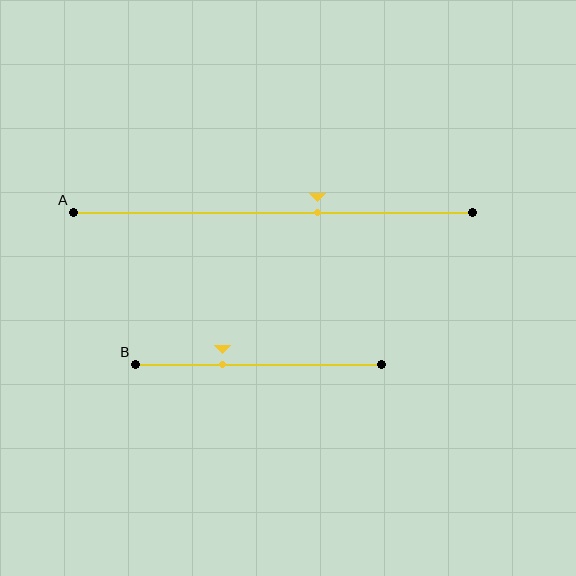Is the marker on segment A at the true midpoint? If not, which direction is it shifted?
No, the marker on segment A is shifted to the right by about 11% of the segment length.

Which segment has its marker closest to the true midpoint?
Segment A has its marker closest to the true midpoint.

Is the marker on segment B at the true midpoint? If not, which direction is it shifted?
No, the marker on segment B is shifted to the left by about 15% of the segment length.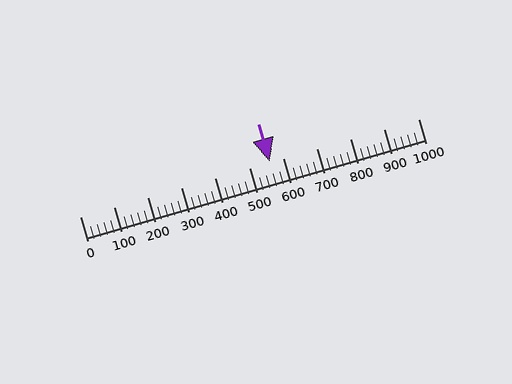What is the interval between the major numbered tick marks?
The major tick marks are spaced 100 units apart.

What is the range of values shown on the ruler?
The ruler shows values from 0 to 1000.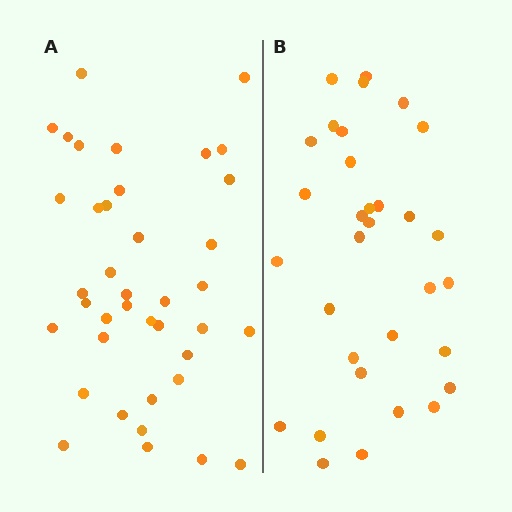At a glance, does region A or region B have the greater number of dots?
Region A (the left region) has more dots.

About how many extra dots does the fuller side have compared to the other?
Region A has roughly 8 or so more dots than region B.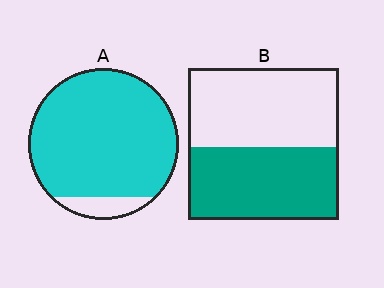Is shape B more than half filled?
Roughly half.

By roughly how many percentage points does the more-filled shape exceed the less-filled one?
By roughly 40 percentage points (A over B).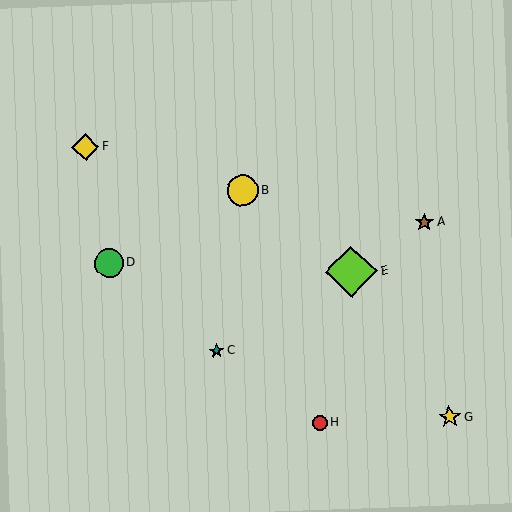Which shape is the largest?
The lime diamond (labeled E) is the largest.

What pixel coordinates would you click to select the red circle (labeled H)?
Click at (320, 423) to select the red circle H.